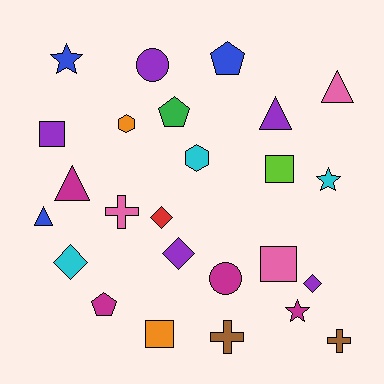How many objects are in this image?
There are 25 objects.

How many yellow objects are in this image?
There are no yellow objects.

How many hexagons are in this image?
There are 2 hexagons.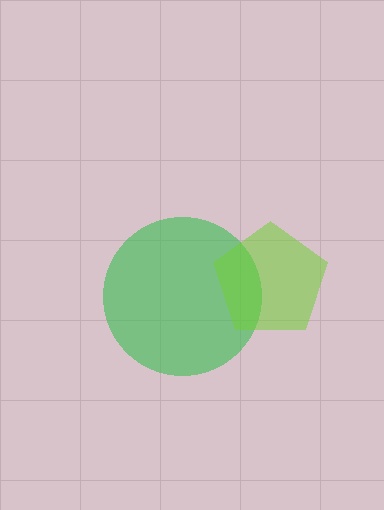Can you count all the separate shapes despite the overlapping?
Yes, there are 2 separate shapes.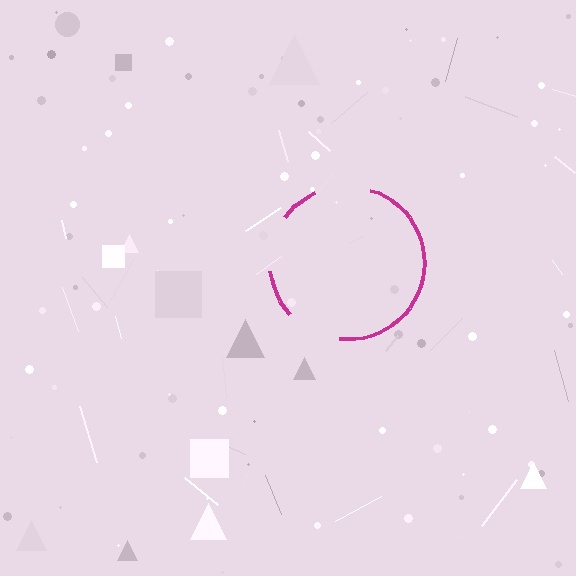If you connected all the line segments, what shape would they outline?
They would outline a circle.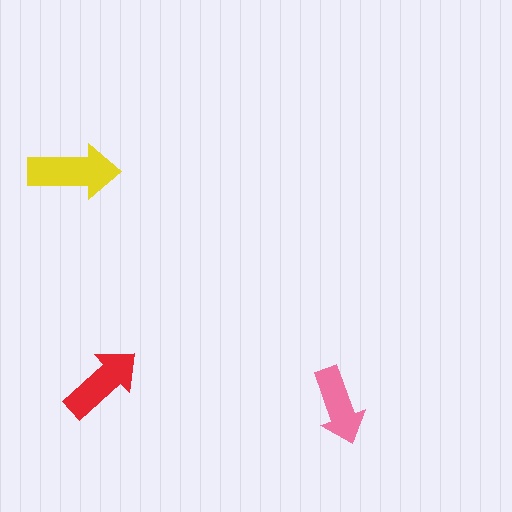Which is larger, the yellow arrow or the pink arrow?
The yellow one.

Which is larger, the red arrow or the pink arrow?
The red one.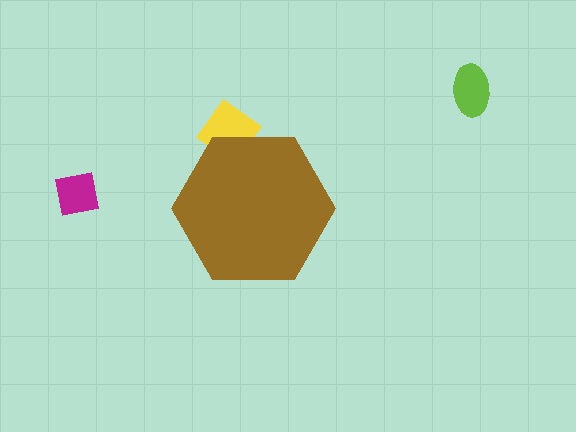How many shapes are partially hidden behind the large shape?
1 shape is partially hidden.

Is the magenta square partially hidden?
No, the magenta square is fully visible.